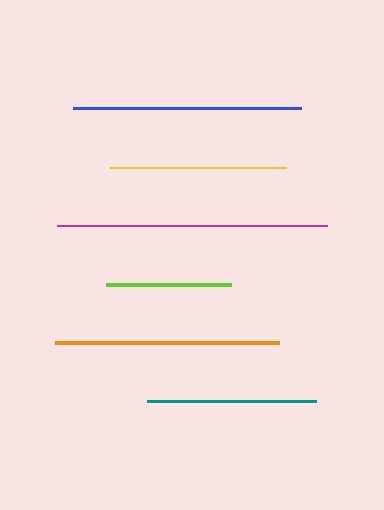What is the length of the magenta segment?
The magenta segment is approximately 270 pixels long.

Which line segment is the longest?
The magenta line is the longest at approximately 270 pixels.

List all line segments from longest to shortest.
From longest to shortest: magenta, blue, orange, yellow, teal, lime.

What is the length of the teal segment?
The teal segment is approximately 170 pixels long.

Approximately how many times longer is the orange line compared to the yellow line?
The orange line is approximately 1.3 times the length of the yellow line.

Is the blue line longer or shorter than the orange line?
The blue line is longer than the orange line.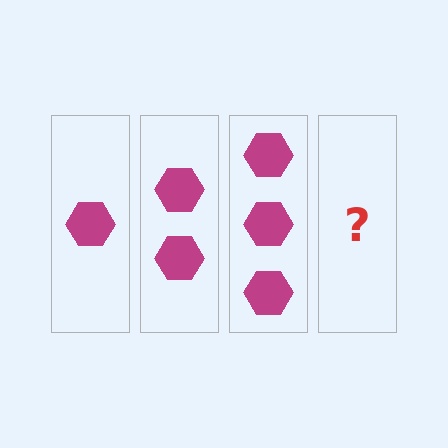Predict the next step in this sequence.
The next step is 4 hexagons.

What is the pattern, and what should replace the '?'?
The pattern is that each step adds one more hexagon. The '?' should be 4 hexagons.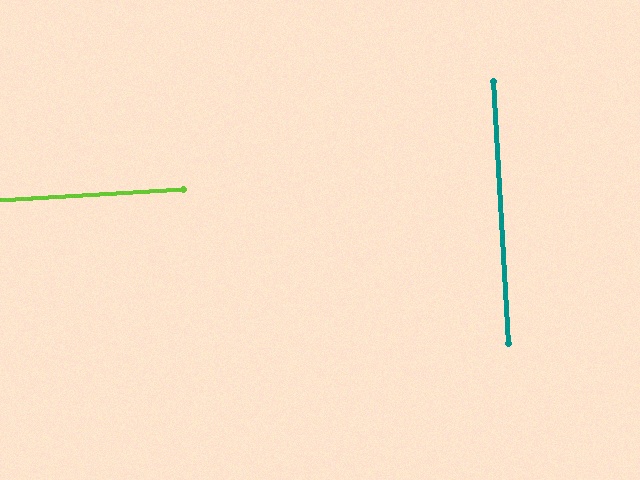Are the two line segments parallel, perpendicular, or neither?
Perpendicular — they meet at approximately 90°.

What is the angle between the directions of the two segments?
Approximately 90 degrees.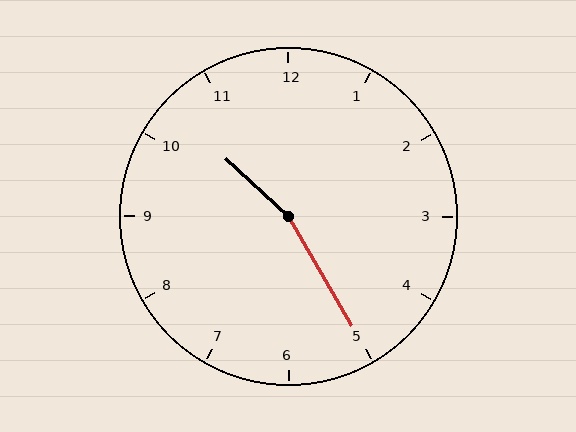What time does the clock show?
10:25.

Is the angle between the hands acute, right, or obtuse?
It is obtuse.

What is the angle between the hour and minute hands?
Approximately 162 degrees.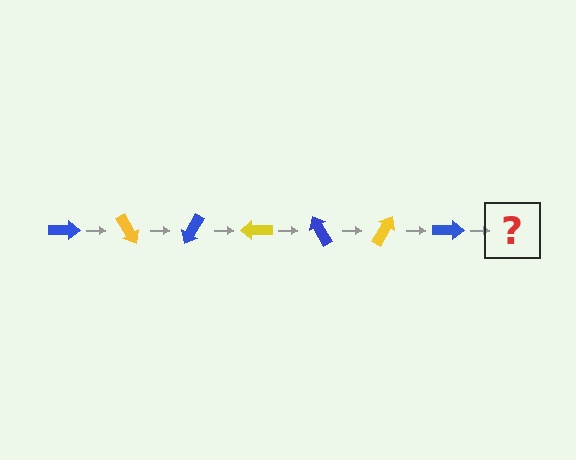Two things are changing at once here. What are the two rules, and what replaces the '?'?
The two rules are that it rotates 60 degrees each step and the color cycles through blue and yellow. The '?' should be a yellow arrow, rotated 420 degrees from the start.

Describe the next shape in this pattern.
It should be a yellow arrow, rotated 420 degrees from the start.